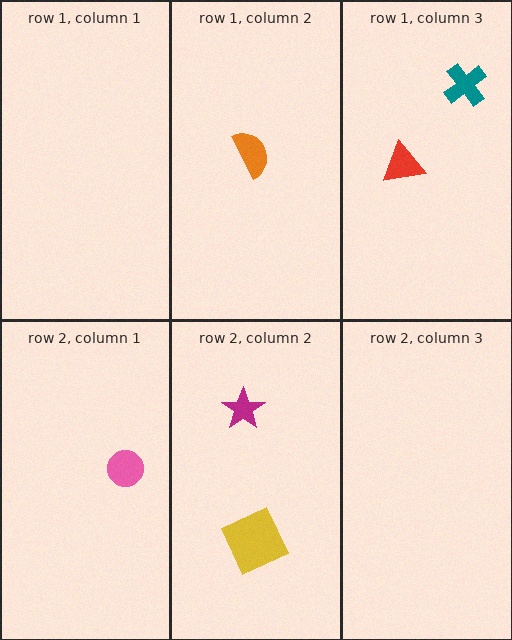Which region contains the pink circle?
The row 2, column 1 region.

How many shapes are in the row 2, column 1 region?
1.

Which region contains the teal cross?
The row 1, column 3 region.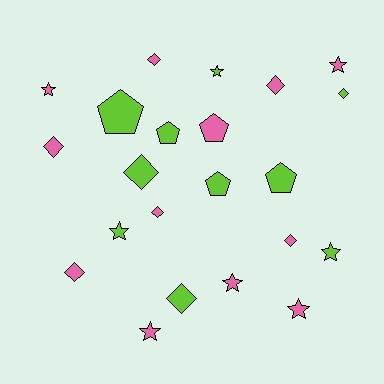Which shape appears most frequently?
Diamond, with 9 objects.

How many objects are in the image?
There are 22 objects.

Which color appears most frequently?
Pink, with 12 objects.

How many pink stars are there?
There are 5 pink stars.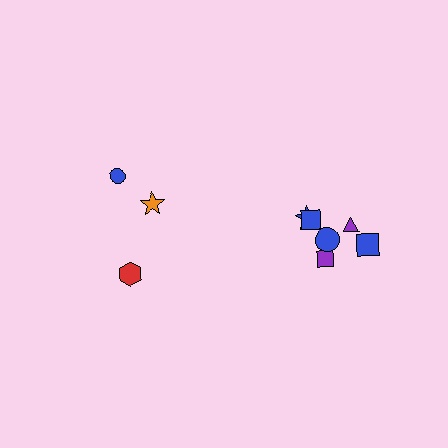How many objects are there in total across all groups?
There are 9 objects.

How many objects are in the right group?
There are 6 objects.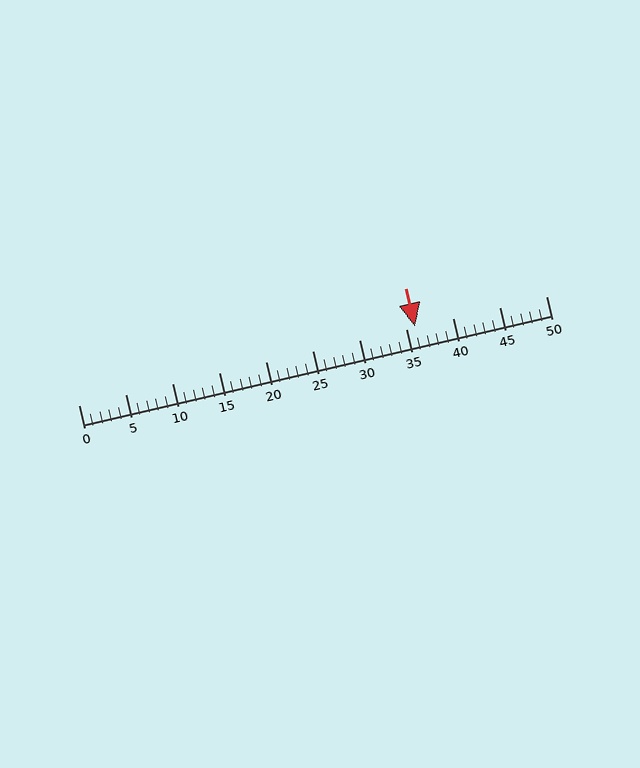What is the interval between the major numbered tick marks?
The major tick marks are spaced 5 units apart.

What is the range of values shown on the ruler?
The ruler shows values from 0 to 50.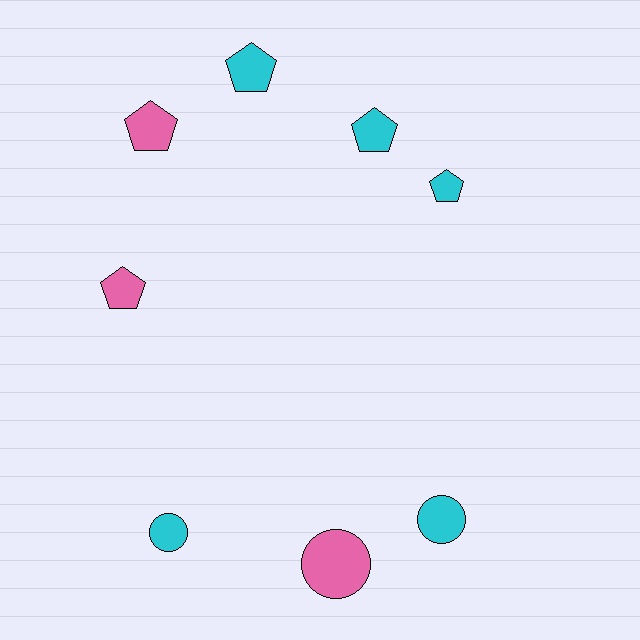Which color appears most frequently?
Cyan, with 5 objects.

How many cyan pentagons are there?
There are 3 cyan pentagons.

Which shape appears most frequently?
Pentagon, with 5 objects.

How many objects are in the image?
There are 8 objects.